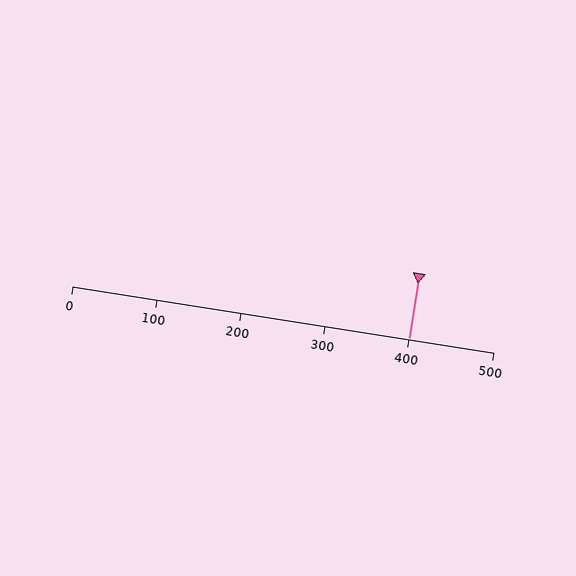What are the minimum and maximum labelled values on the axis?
The axis runs from 0 to 500.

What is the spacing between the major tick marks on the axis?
The major ticks are spaced 100 apart.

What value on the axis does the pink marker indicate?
The marker indicates approximately 400.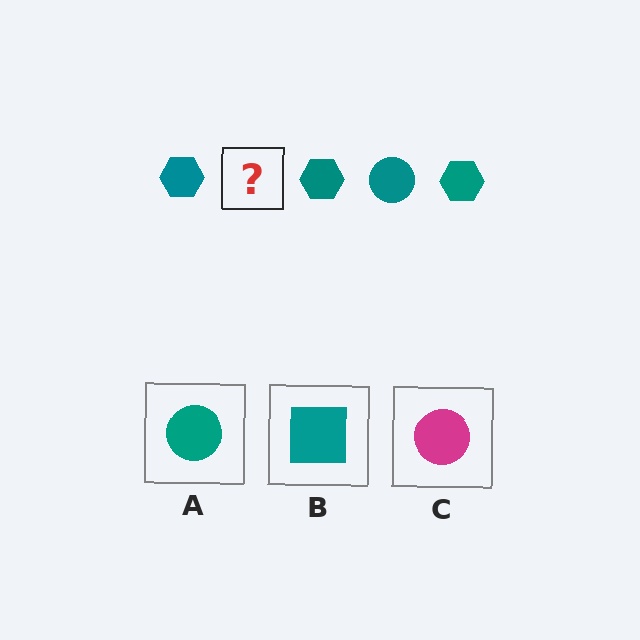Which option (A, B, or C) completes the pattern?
A.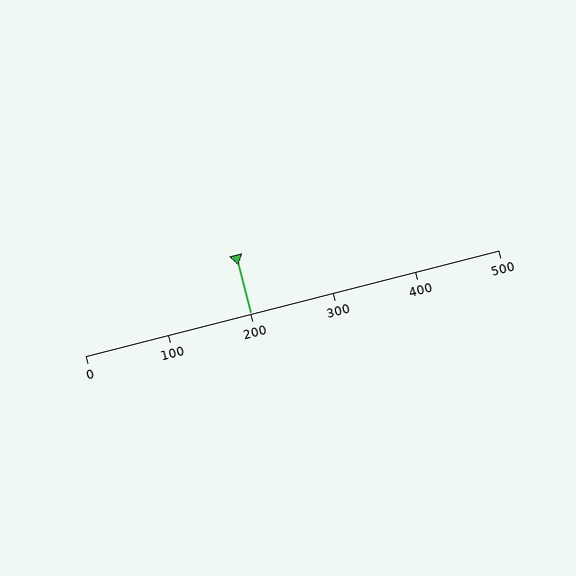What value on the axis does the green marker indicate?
The marker indicates approximately 200.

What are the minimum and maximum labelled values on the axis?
The axis runs from 0 to 500.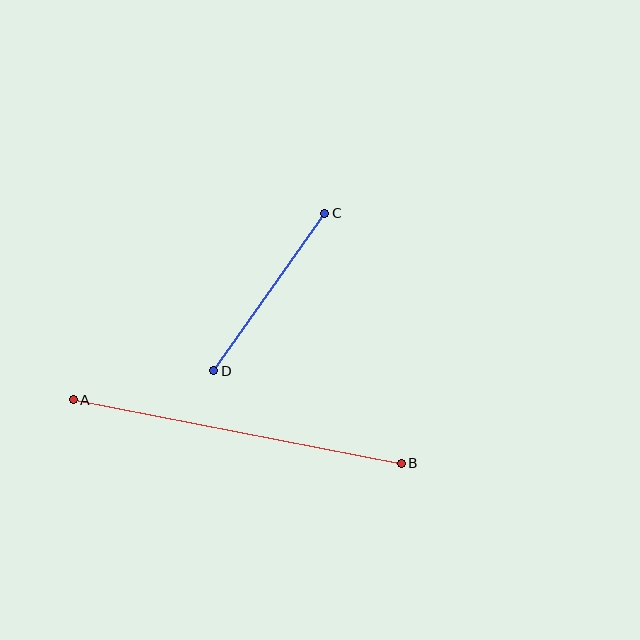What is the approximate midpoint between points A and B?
The midpoint is at approximately (237, 431) pixels.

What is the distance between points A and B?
The distance is approximately 334 pixels.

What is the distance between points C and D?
The distance is approximately 193 pixels.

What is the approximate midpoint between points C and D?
The midpoint is at approximately (269, 292) pixels.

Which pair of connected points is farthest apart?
Points A and B are farthest apart.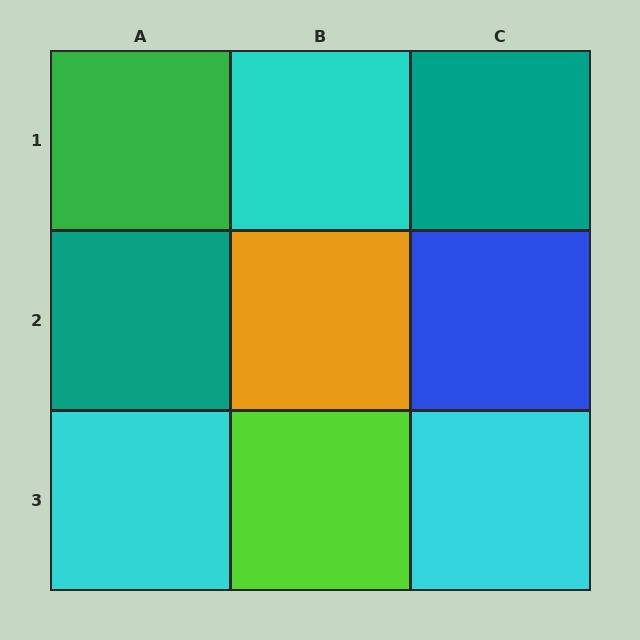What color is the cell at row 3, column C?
Cyan.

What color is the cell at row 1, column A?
Green.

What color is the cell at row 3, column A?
Cyan.